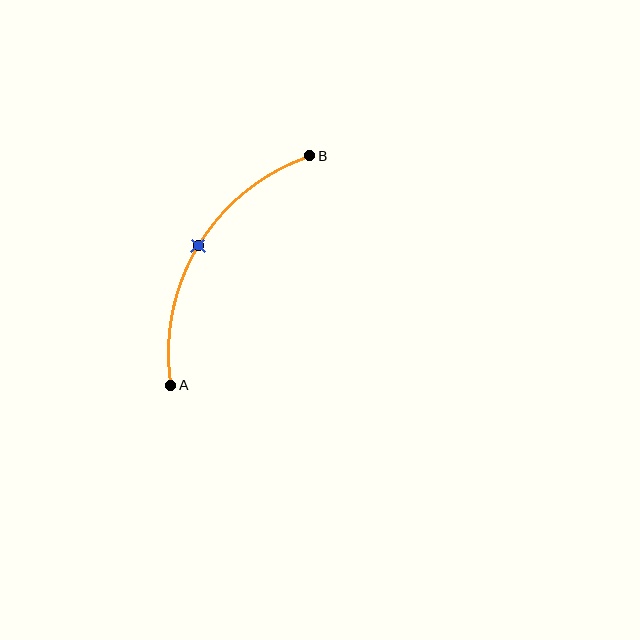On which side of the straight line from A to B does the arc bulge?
The arc bulges to the left of the straight line connecting A and B.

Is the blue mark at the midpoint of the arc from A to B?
Yes. The blue mark lies on the arc at equal arc-length from both A and B — it is the arc midpoint.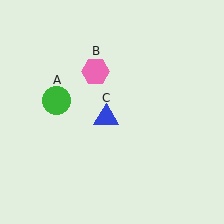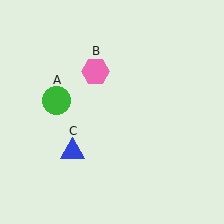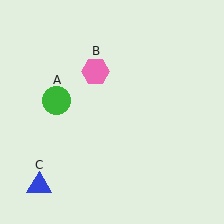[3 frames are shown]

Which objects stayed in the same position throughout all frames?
Green circle (object A) and pink hexagon (object B) remained stationary.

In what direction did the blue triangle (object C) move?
The blue triangle (object C) moved down and to the left.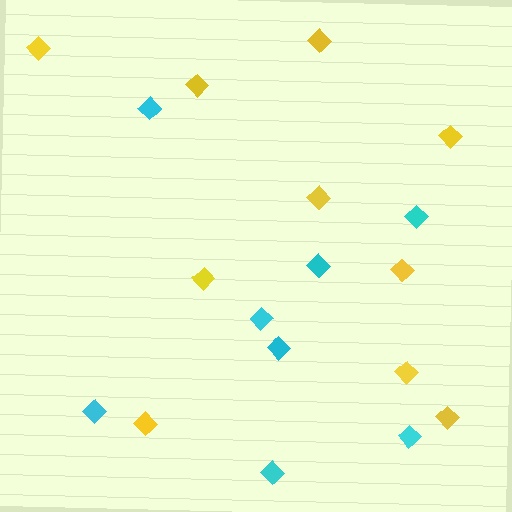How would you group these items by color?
There are 2 groups: one group of cyan diamonds (8) and one group of yellow diamonds (10).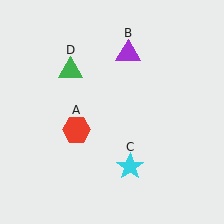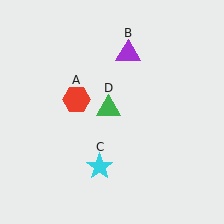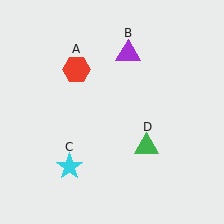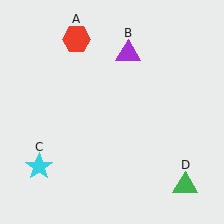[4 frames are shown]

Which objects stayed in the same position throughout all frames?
Purple triangle (object B) remained stationary.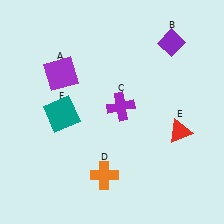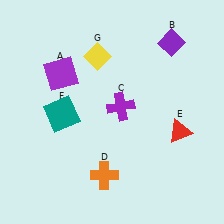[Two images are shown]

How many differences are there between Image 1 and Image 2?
There is 1 difference between the two images.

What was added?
A yellow diamond (G) was added in Image 2.